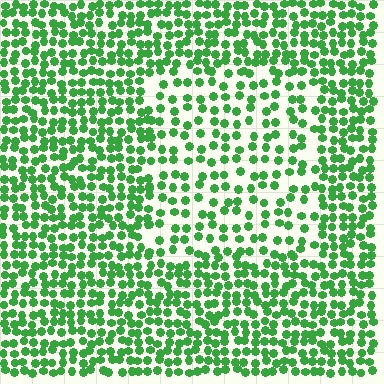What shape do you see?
I see a rectangle.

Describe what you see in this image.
The image contains small green elements arranged at two different densities. A rectangle-shaped region is visible where the elements are less densely packed than the surrounding area.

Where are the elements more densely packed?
The elements are more densely packed outside the rectangle boundary.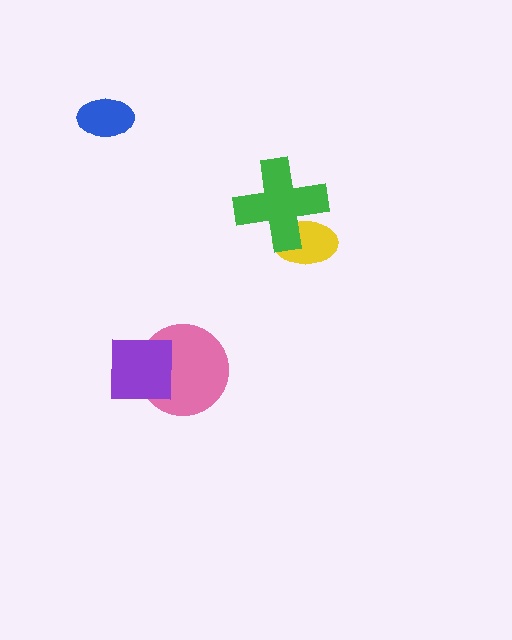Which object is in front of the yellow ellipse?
The green cross is in front of the yellow ellipse.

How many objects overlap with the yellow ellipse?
1 object overlaps with the yellow ellipse.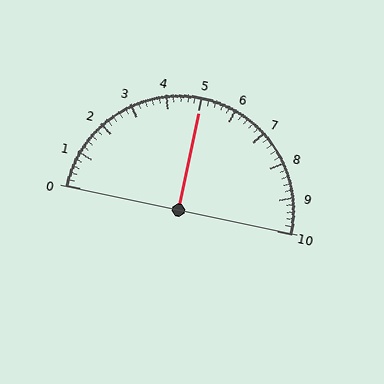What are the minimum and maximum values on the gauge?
The gauge ranges from 0 to 10.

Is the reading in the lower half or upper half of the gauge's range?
The reading is in the upper half of the range (0 to 10).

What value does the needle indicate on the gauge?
The needle indicates approximately 5.0.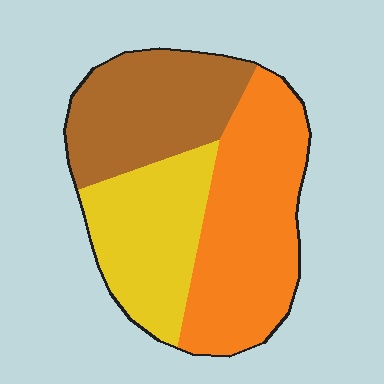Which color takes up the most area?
Orange, at roughly 40%.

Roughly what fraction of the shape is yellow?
Yellow takes up about one quarter (1/4) of the shape.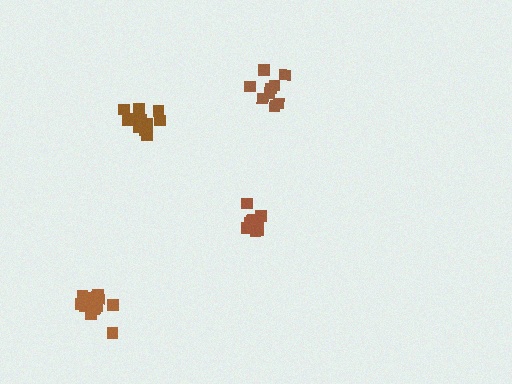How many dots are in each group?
Group 1: 14 dots, Group 2: 9 dots, Group 3: 15 dots, Group 4: 9 dots (47 total).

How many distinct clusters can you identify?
There are 4 distinct clusters.